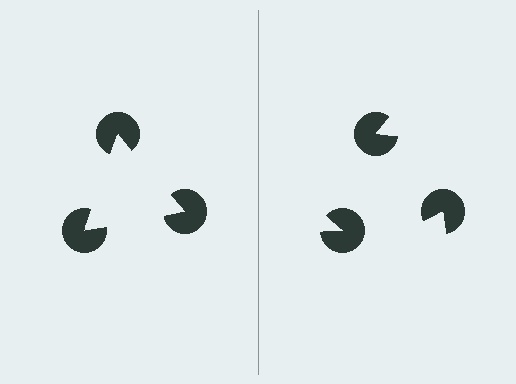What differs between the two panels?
The pac-man discs are positioned identically on both sides; only the wedge orientations differ. On the left they align to a triangle; on the right they are misaligned.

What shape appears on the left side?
An illusory triangle.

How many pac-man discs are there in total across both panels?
6 — 3 on each side.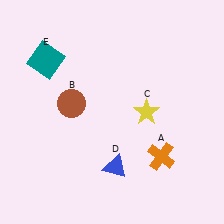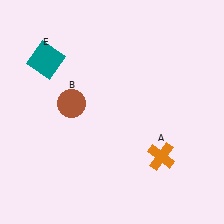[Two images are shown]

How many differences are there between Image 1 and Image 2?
There are 2 differences between the two images.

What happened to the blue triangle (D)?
The blue triangle (D) was removed in Image 2. It was in the bottom-right area of Image 1.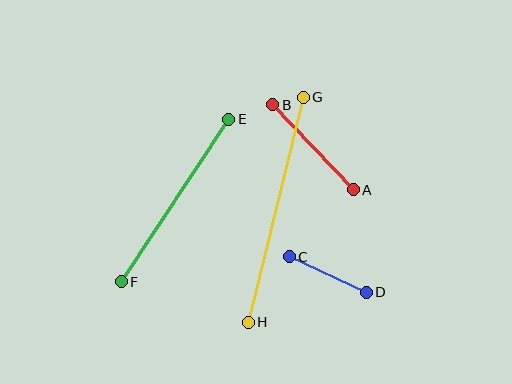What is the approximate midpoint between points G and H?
The midpoint is at approximately (276, 210) pixels.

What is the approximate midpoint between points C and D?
The midpoint is at approximately (328, 275) pixels.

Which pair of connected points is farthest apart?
Points G and H are farthest apart.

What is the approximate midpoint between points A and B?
The midpoint is at approximately (313, 147) pixels.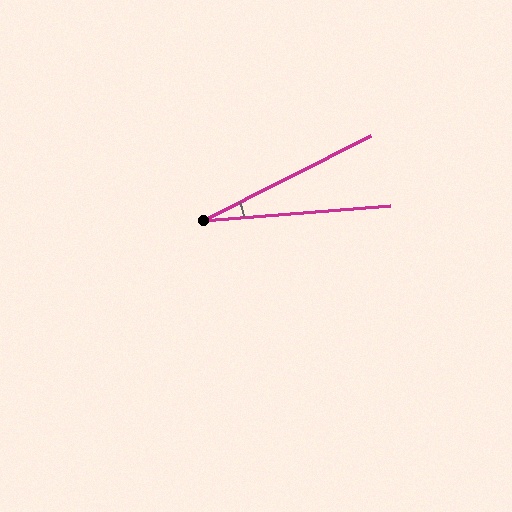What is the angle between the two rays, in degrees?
Approximately 22 degrees.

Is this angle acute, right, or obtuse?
It is acute.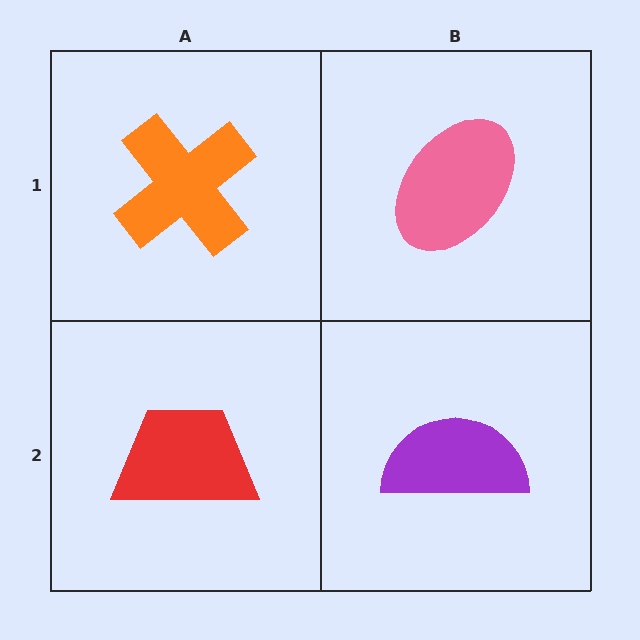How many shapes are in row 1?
2 shapes.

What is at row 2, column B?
A purple semicircle.